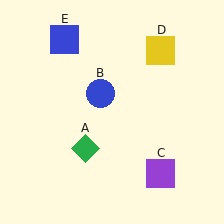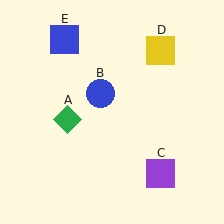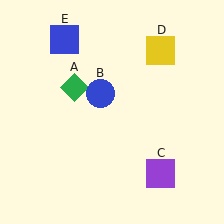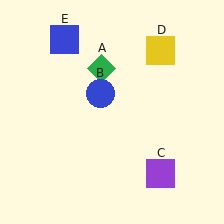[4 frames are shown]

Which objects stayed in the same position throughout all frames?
Blue circle (object B) and purple square (object C) and yellow square (object D) and blue square (object E) remained stationary.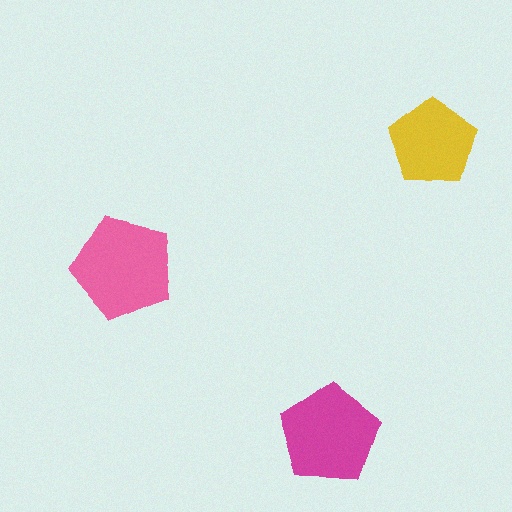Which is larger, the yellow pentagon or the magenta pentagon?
The magenta one.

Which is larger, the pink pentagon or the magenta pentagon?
The pink one.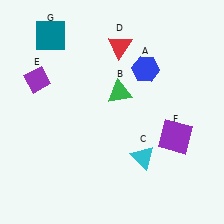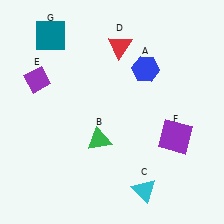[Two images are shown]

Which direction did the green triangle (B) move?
The green triangle (B) moved down.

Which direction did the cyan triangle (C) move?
The cyan triangle (C) moved down.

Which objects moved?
The objects that moved are: the green triangle (B), the cyan triangle (C).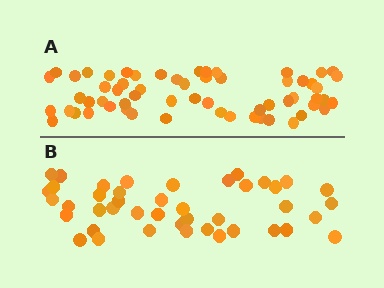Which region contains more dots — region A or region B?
Region A (the top region) has more dots.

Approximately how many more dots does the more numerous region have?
Region A has approximately 15 more dots than region B.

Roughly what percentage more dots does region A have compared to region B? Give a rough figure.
About 40% more.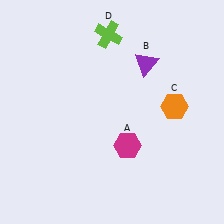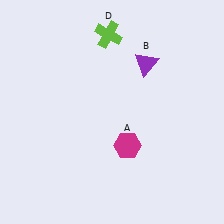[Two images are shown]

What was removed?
The orange hexagon (C) was removed in Image 2.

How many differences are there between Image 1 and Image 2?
There is 1 difference between the two images.